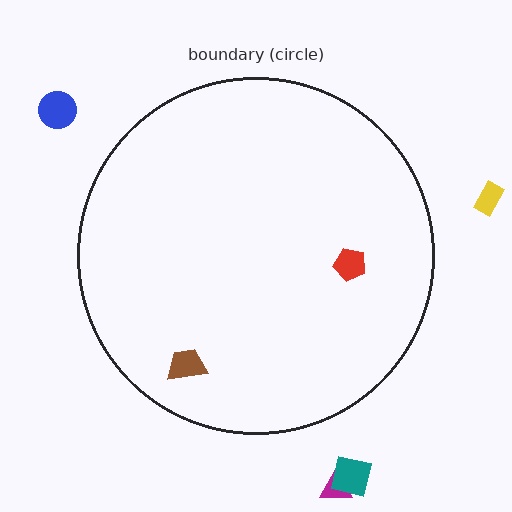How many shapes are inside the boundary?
2 inside, 4 outside.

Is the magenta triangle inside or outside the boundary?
Outside.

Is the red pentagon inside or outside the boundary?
Inside.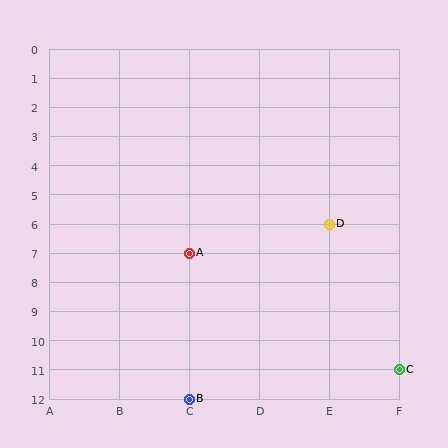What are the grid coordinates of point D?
Point D is at grid coordinates (E, 6).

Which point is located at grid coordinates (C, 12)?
Point B is at (C, 12).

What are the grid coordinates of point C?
Point C is at grid coordinates (F, 11).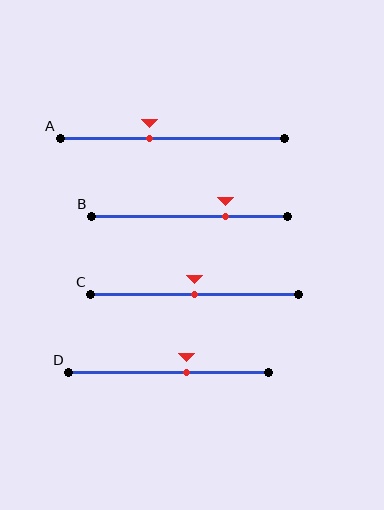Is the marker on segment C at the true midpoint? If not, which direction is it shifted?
Yes, the marker on segment C is at the true midpoint.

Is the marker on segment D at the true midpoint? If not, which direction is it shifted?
No, the marker on segment D is shifted to the right by about 9% of the segment length.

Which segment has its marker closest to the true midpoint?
Segment C has its marker closest to the true midpoint.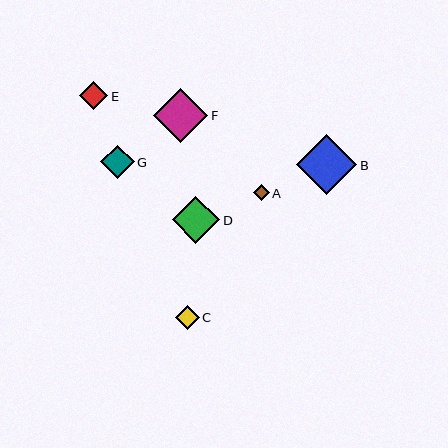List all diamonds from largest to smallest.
From largest to smallest: B, F, D, G, E, C, A.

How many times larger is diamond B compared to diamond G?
Diamond B is approximately 1.8 times the size of diamond G.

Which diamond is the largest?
Diamond B is the largest with a size of approximately 60 pixels.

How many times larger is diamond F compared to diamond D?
Diamond F is approximately 1.2 times the size of diamond D.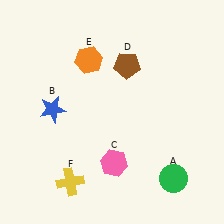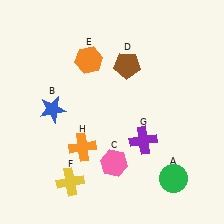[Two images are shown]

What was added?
A purple cross (G), an orange cross (H) were added in Image 2.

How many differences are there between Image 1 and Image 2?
There are 2 differences between the two images.